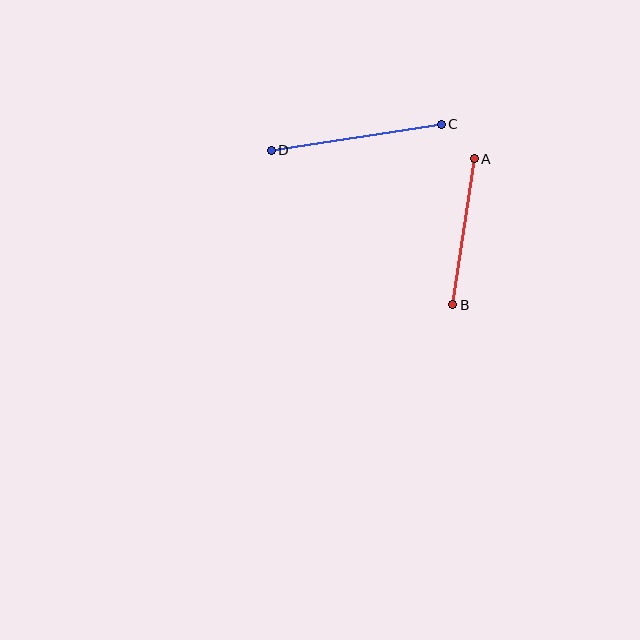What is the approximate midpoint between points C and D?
The midpoint is at approximately (356, 137) pixels.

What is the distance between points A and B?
The distance is approximately 148 pixels.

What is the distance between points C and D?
The distance is approximately 172 pixels.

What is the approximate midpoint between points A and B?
The midpoint is at approximately (464, 232) pixels.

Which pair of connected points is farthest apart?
Points C and D are farthest apart.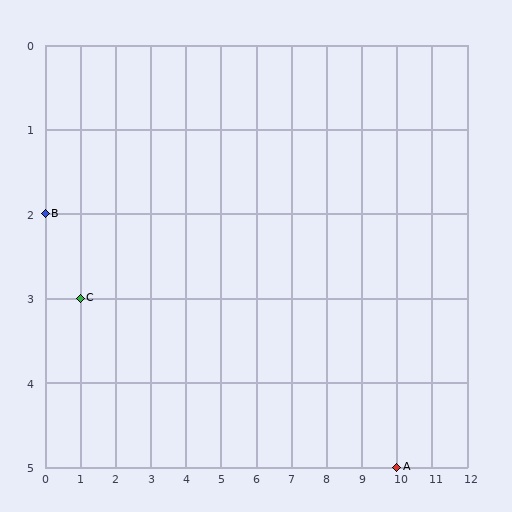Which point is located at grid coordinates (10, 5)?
Point A is at (10, 5).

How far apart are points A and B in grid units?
Points A and B are 10 columns and 3 rows apart (about 10.4 grid units diagonally).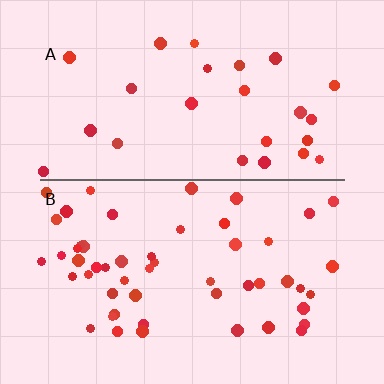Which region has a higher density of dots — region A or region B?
B (the bottom).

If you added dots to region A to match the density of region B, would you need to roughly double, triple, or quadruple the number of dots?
Approximately double.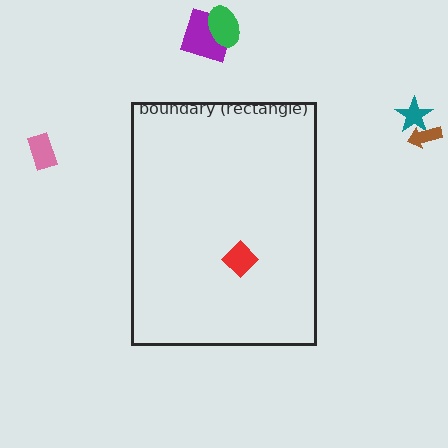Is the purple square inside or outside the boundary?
Outside.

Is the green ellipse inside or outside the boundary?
Outside.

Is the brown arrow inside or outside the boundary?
Outside.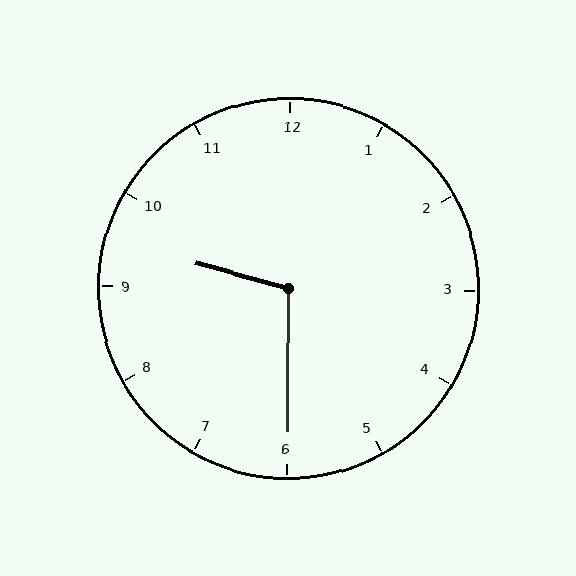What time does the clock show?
9:30.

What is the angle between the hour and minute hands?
Approximately 105 degrees.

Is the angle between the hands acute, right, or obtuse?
It is obtuse.